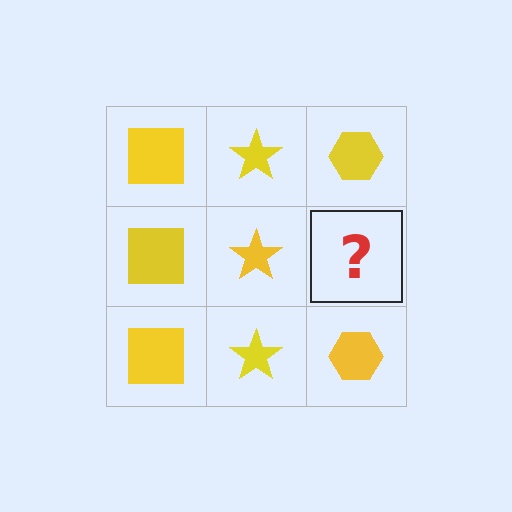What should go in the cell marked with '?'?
The missing cell should contain a yellow hexagon.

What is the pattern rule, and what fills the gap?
The rule is that each column has a consistent shape. The gap should be filled with a yellow hexagon.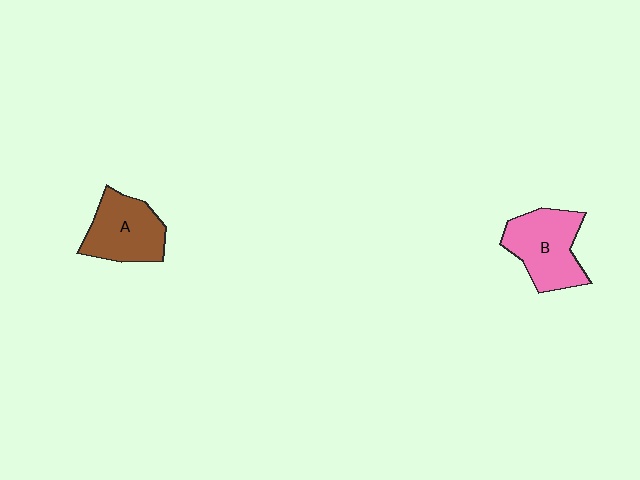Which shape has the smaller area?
Shape A (brown).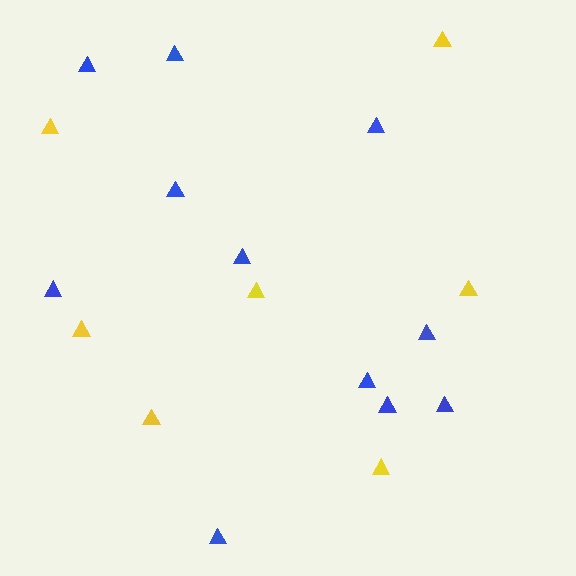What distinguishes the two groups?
There are 2 groups: one group of yellow triangles (7) and one group of blue triangles (11).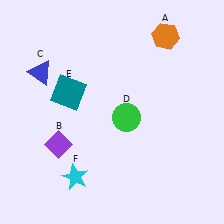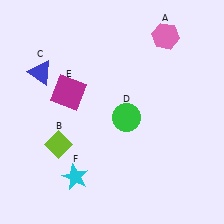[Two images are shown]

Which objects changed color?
A changed from orange to pink. B changed from purple to lime. E changed from teal to magenta.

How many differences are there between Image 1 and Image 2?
There are 3 differences between the two images.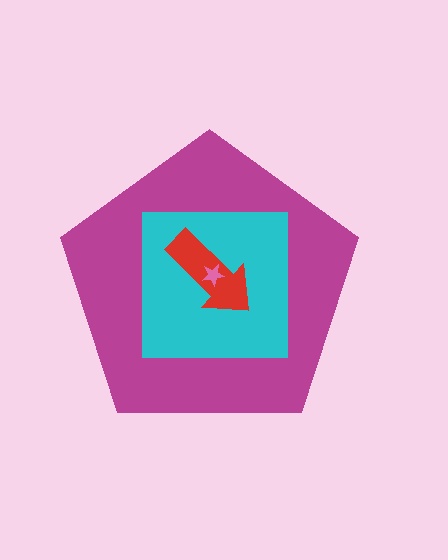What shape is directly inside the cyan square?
The red arrow.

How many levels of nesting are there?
4.